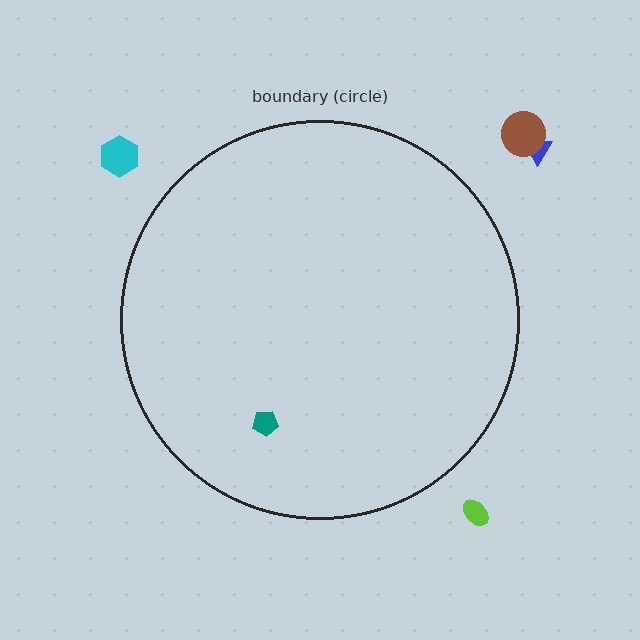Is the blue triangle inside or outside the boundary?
Outside.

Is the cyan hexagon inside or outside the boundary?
Outside.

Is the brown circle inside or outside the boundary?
Outside.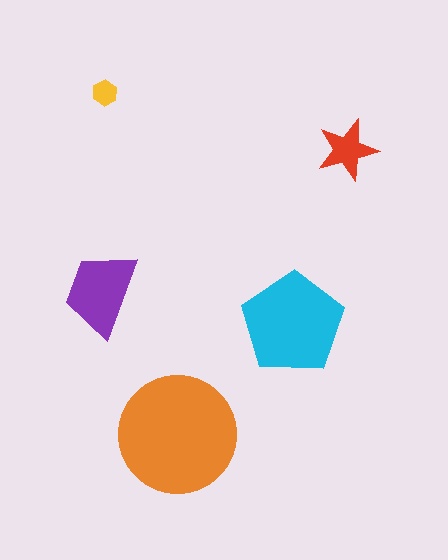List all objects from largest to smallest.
The orange circle, the cyan pentagon, the purple trapezoid, the red star, the yellow hexagon.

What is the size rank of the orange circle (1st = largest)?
1st.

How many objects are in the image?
There are 5 objects in the image.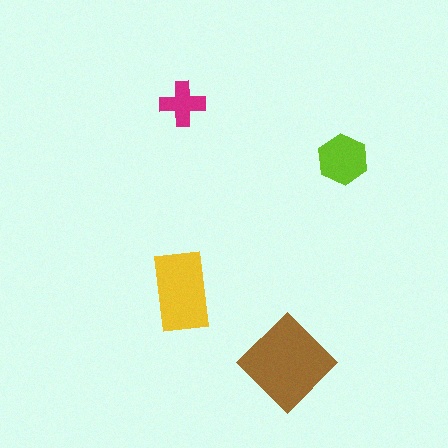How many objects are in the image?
There are 4 objects in the image.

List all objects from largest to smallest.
The brown diamond, the yellow rectangle, the lime hexagon, the magenta cross.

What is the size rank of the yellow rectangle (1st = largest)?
2nd.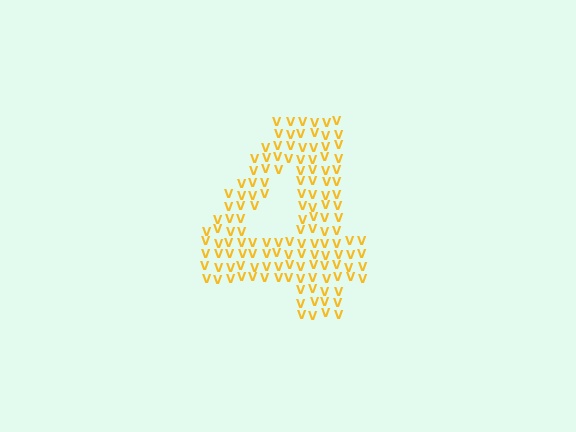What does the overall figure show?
The overall figure shows the digit 4.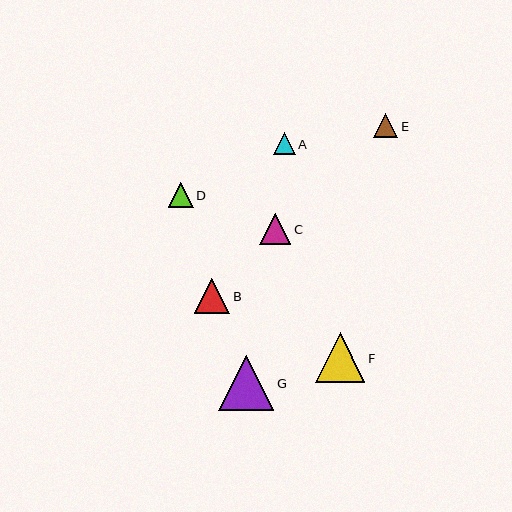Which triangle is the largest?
Triangle G is the largest with a size of approximately 55 pixels.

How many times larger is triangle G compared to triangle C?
Triangle G is approximately 1.7 times the size of triangle C.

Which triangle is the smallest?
Triangle A is the smallest with a size of approximately 22 pixels.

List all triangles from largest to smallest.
From largest to smallest: G, F, B, C, D, E, A.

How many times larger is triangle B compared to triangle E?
Triangle B is approximately 1.5 times the size of triangle E.